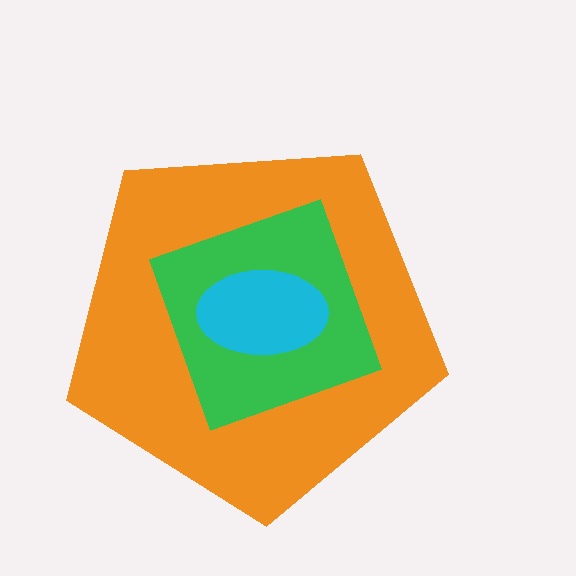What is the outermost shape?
The orange pentagon.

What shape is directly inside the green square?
The cyan ellipse.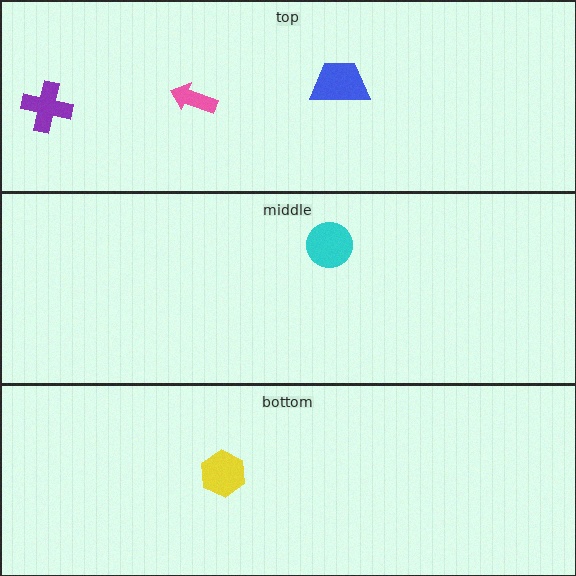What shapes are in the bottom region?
The yellow hexagon.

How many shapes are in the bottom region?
1.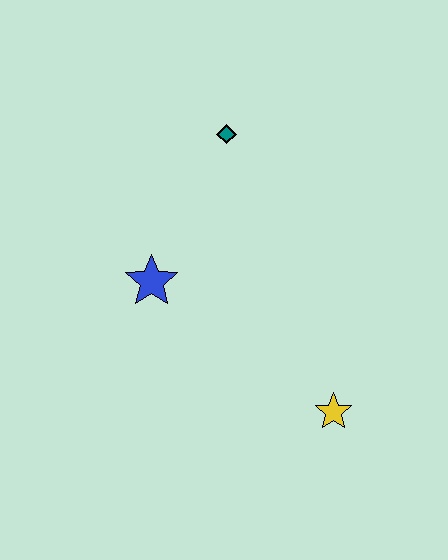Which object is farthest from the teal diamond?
The yellow star is farthest from the teal diamond.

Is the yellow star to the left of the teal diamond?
No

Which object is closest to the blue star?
The teal diamond is closest to the blue star.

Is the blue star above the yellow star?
Yes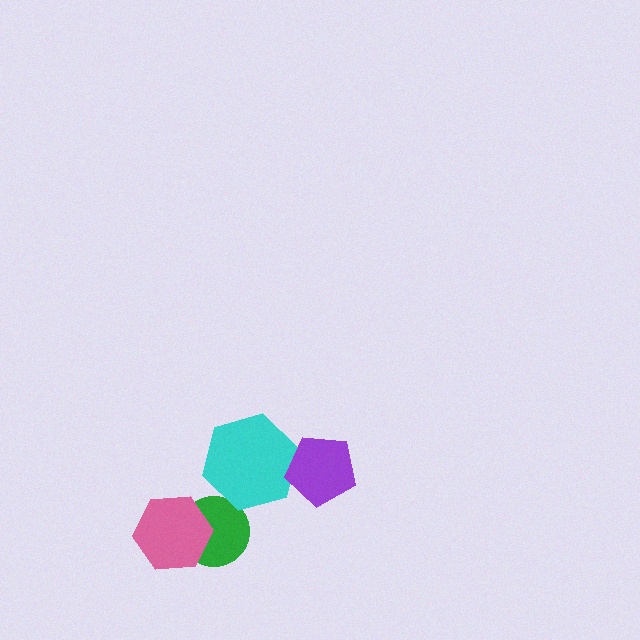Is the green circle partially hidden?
Yes, it is partially covered by another shape.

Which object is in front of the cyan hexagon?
The purple pentagon is in front of the cyan hexagon.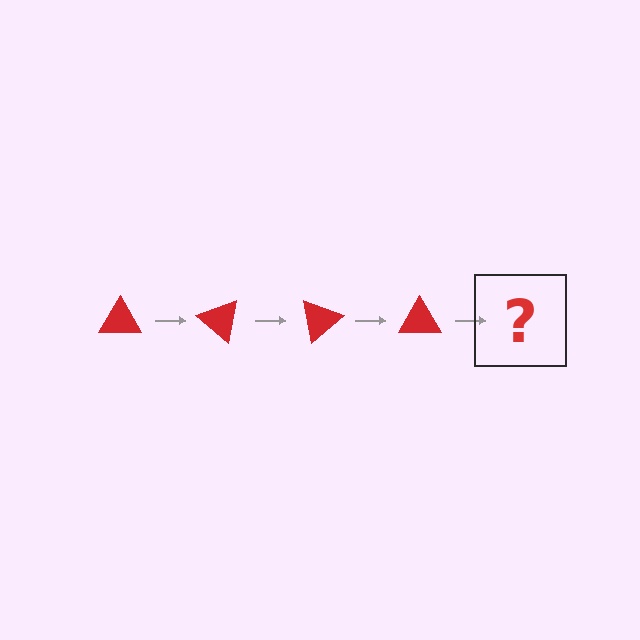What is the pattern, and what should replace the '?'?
The pattern is that the triangle rotates 40 degrees each step. The '?' should be a red triangle rotated 160 degrees.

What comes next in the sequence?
The next element should be a red triangle rotated 160 degrees.